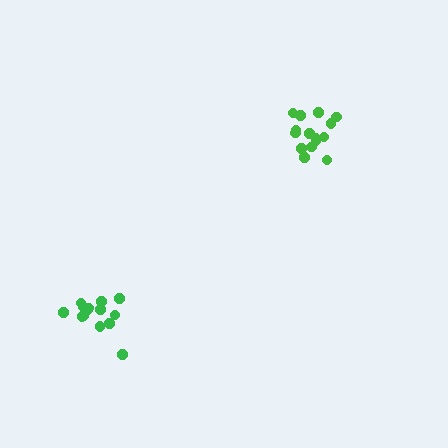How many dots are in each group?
Group 1: 15 dots, Group 2: 14 dots (29 total).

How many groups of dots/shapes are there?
There are 2 groups.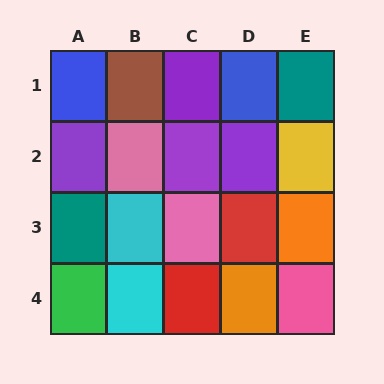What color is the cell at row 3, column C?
Pink.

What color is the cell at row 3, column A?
Teal.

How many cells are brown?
1 cell is brown.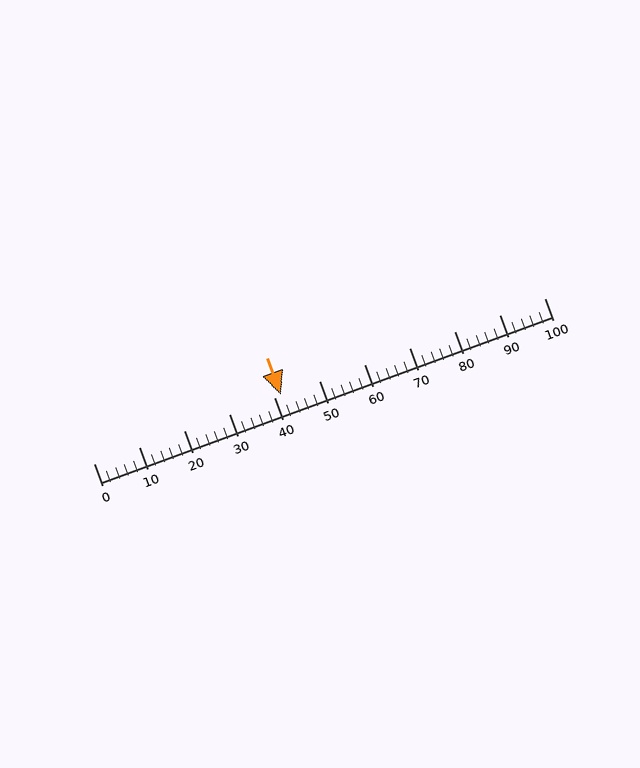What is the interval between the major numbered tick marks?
The major tick marks are spaced 10 units apart.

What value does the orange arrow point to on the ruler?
The orange arrow points to approximately 42.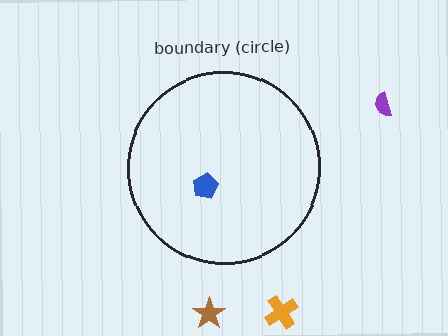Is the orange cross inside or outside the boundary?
Outside.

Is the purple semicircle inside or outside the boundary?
Outside.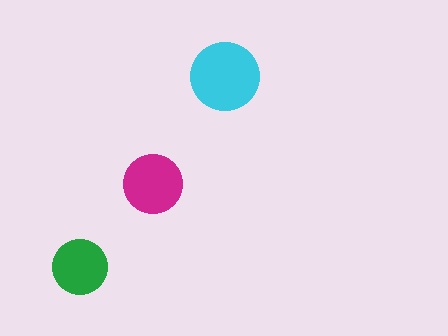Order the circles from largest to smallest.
the cyan one, the magenta one, the green one.